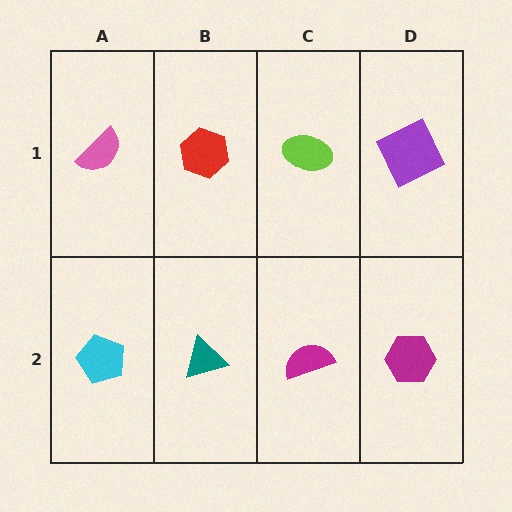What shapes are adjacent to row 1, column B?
A teal triangle (row 2, column B), a pink semicircle (row 1, column A), a lime ellipse (row 1, column C).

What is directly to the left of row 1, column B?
A pink semicircle.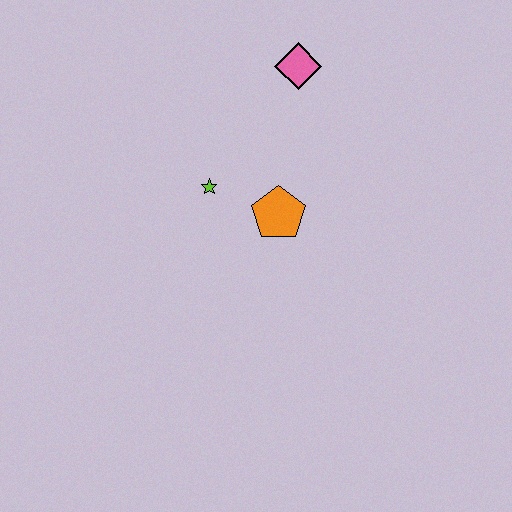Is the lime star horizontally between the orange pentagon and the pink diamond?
No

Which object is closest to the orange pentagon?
The lime star is closest to the orange pentagon.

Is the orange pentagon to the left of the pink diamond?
Yes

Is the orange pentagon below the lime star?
Yes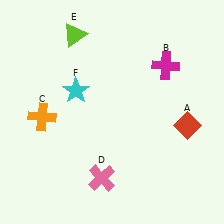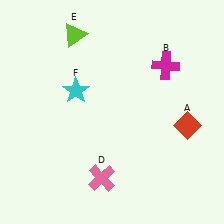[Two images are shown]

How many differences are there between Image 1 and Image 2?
There is 1 difference between the two images.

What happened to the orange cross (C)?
The orange cross (C) was removed in Image 2. It was in the bottom-left area of Image 1.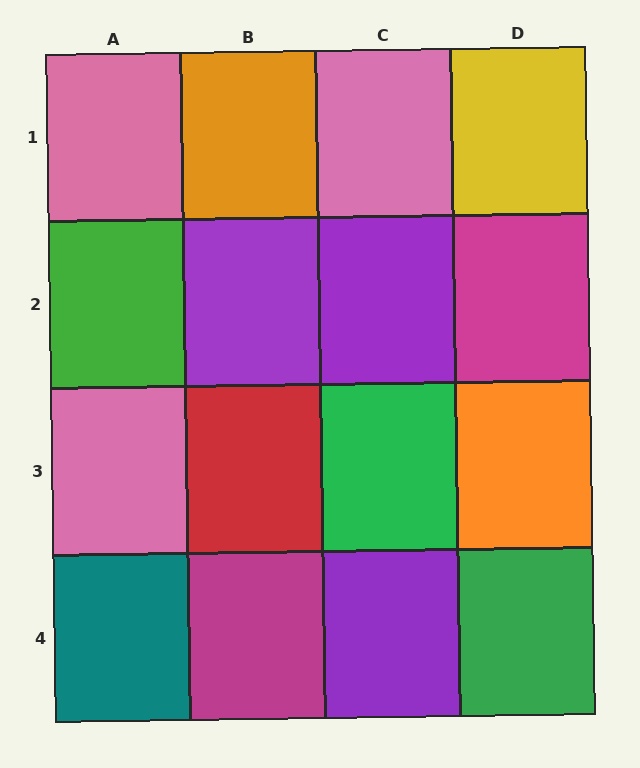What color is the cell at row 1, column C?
Pink.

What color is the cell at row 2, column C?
Purple.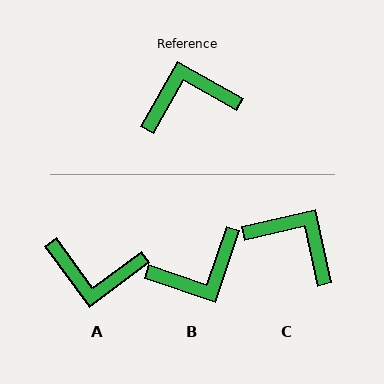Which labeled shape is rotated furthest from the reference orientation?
B, about 169 degrees away.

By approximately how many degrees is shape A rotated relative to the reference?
Approximately 156 degrees counter-clockwise.